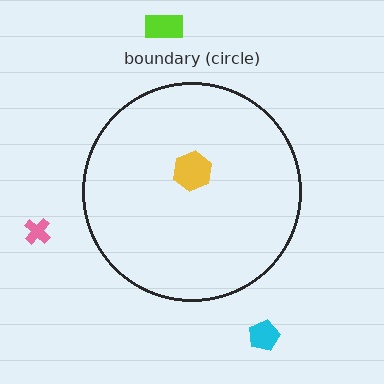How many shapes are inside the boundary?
1 inside, 3 outside.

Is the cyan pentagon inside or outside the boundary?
Outside.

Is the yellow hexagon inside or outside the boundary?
Inside.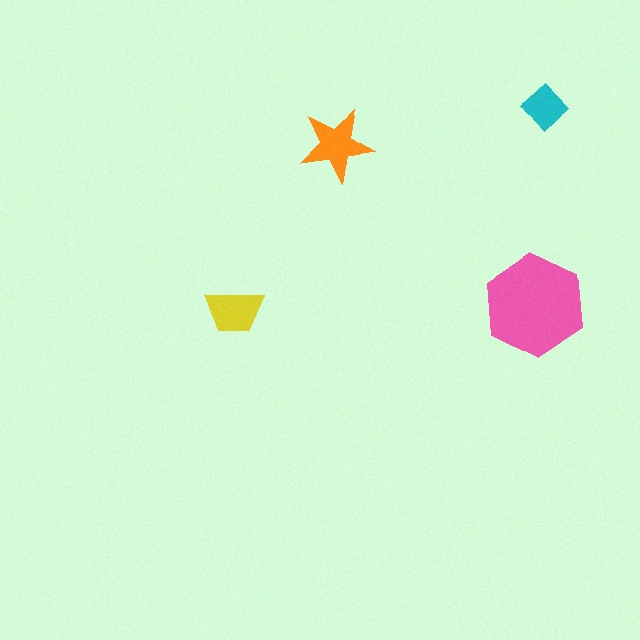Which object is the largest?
The pink hexagon.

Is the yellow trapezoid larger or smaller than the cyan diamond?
Larger.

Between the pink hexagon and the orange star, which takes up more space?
The pink hexagon.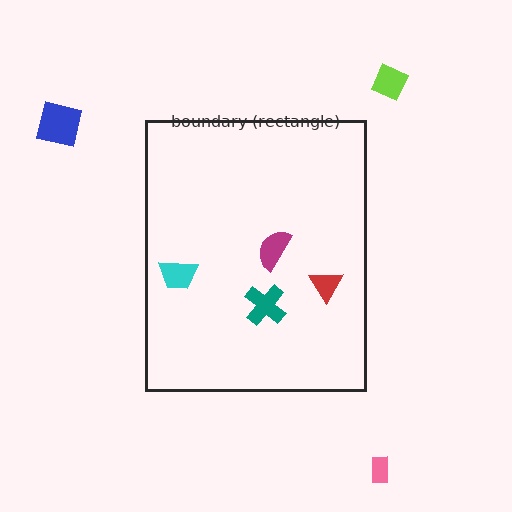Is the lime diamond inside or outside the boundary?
Outside.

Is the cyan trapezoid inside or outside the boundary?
Inside.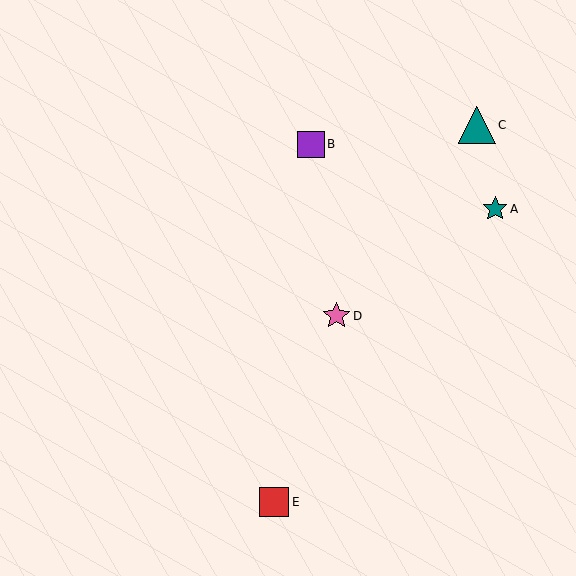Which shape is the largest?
The teal triangle (labeled C) is the largest.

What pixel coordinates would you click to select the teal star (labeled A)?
Click at (495, 209) to select the teal star A.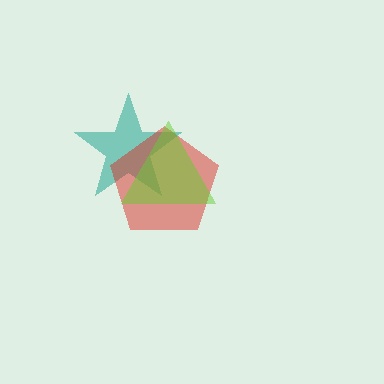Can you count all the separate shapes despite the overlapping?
Yes, there are 3 separate shapes.